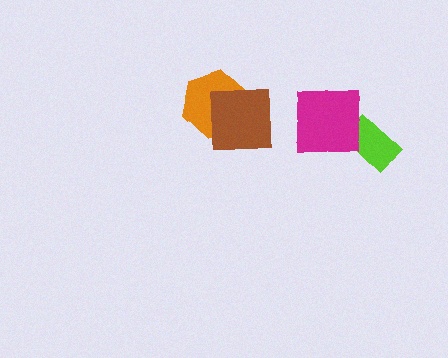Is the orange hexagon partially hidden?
Yes, it is partially covered by another shape.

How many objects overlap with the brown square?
1 object overlaps with the brown square.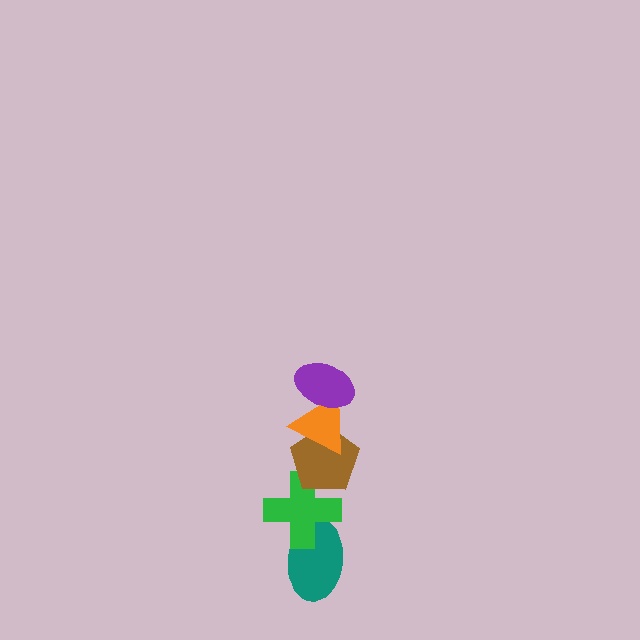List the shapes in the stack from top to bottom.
From top to bottom: the purple ellipse, the orange triangle, the brown pentagon, the green cross, the teal ellipse.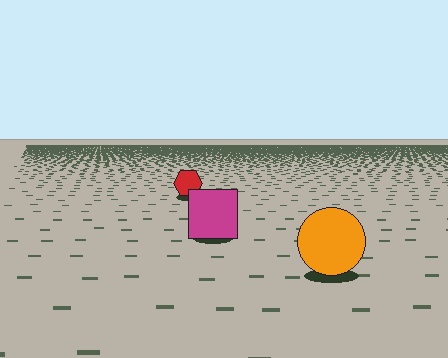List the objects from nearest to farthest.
From nearest to farthest: the orange circle, the magenta square, the red hexagon.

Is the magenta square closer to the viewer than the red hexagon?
Yes. The magenta square is closer — you can tell from the texture gradient: the ground texture is coarser near it.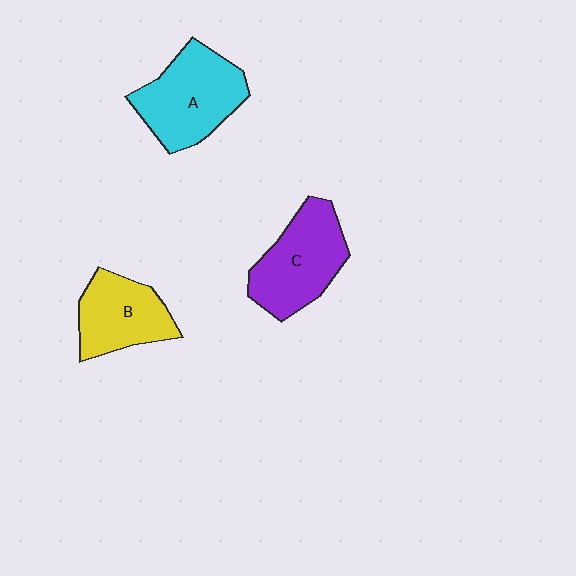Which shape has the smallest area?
Shape B (yellow).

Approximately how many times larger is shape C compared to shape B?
Approximately 1.2 times.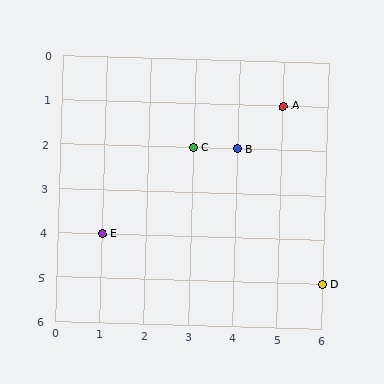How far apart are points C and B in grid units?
Points C and B are 1 column apart.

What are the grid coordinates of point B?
Point B is at grid coordinates (4, 2).